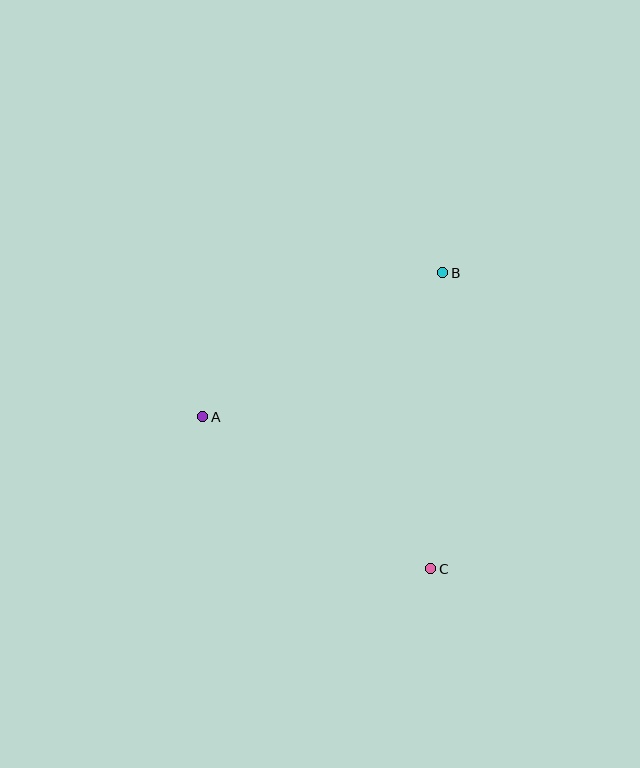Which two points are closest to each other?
Points A and C are closest to each other.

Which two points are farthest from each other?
Points B and C are farthest from each other.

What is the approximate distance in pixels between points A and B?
The distance between A and B is approximately 280 pixels.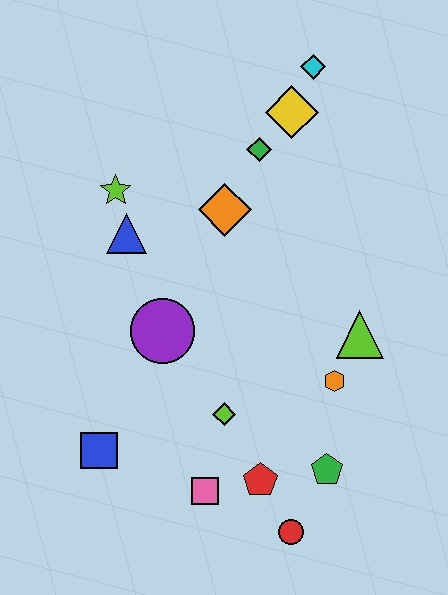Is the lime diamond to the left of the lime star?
No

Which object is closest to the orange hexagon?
The lime triangle is closest to the orange hexagon.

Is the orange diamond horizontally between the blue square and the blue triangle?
No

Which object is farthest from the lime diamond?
The cyan diamond is farthest from the lime diamond.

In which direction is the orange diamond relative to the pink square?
The orange diamond is above the pink square.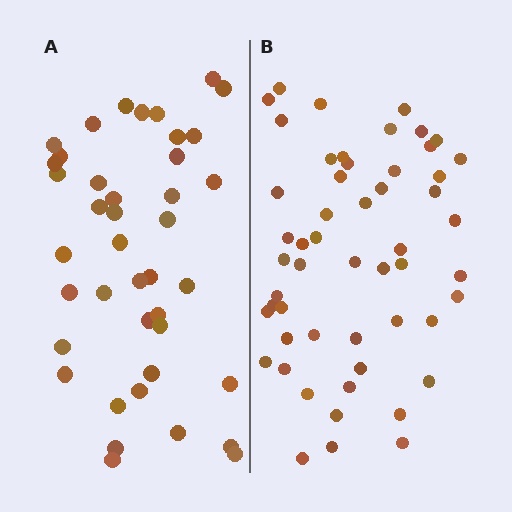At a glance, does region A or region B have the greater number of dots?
Region B (the right region) has more dots.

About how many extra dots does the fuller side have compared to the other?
Region B has roughly 12 or so more dots than region A.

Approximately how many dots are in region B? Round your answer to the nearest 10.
About 50 dots. (The exact count is 53, which rounds to 50.)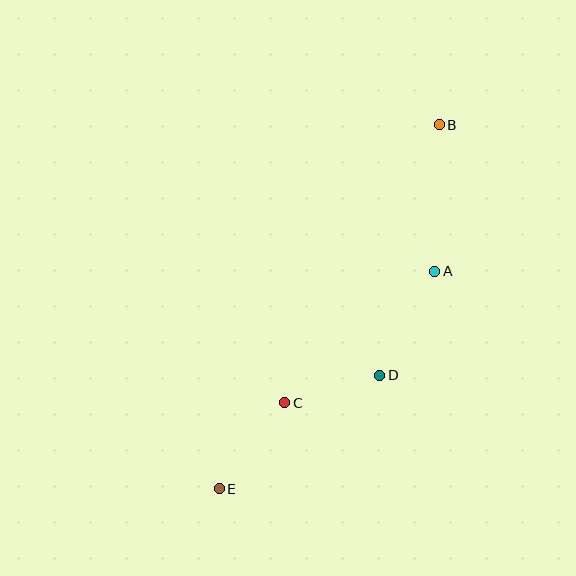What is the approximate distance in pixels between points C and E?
The distance between C and E is approximately 108 pixels.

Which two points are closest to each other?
Points C and D are closest to each other.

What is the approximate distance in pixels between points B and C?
The distance between B and C is approximately 318 pixels.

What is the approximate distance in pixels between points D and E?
The distance between D and E is approximately 197 pixels.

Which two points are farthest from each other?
Points B and E are farthest from each other.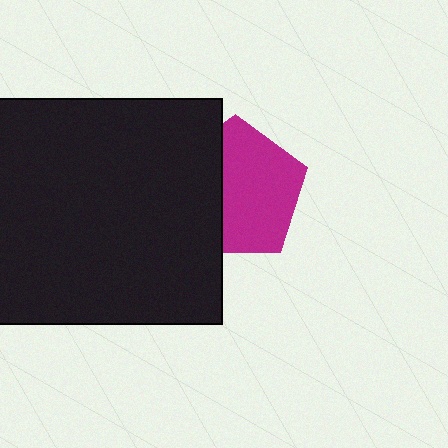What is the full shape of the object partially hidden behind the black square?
The partially hidden object is a magenta pentagon.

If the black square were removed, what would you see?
You would see the complete magenta pentagon.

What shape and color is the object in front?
The object in front is a black square.